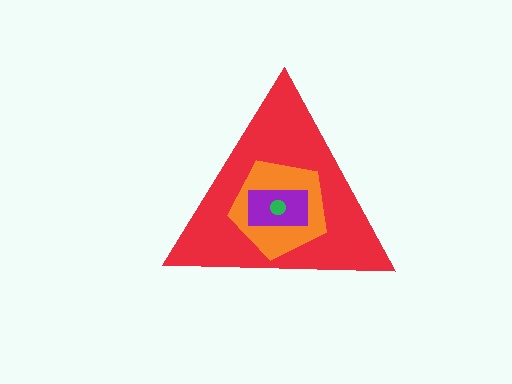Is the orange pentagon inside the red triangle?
Yes.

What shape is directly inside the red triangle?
The orange pentagon.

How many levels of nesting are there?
4.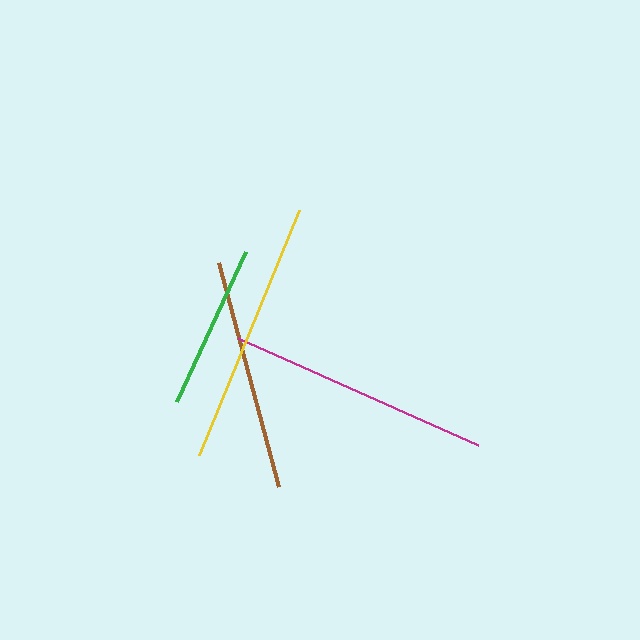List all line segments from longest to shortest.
From longest to shortest: yellow, magenta, brown, green.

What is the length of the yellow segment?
The yellow segment is approximately 264 pixels long.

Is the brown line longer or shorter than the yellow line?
The yellow line is longer than the brown line.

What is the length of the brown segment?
The brown segment is approximately 232 pixels long.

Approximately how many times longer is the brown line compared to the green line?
The brown line is approximately 1.4 times the length of the green line.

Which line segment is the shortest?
The green line is the shortest at approximately 165 pixels.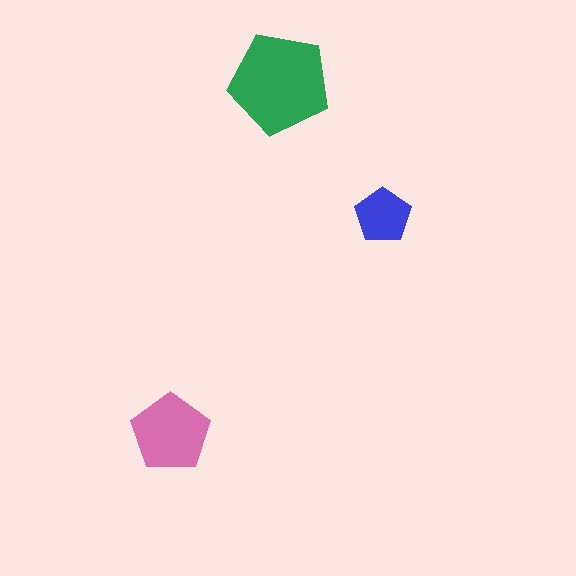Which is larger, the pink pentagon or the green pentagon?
The green one.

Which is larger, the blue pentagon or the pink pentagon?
The pink one.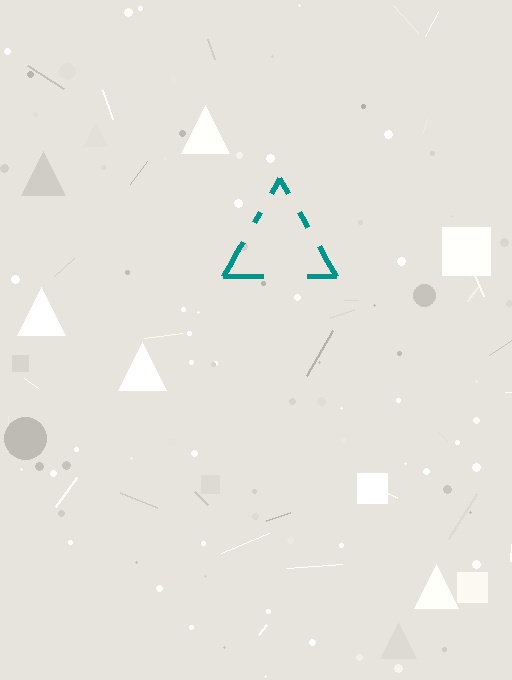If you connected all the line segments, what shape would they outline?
They would outline a triangle.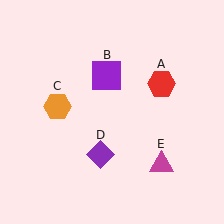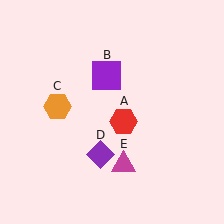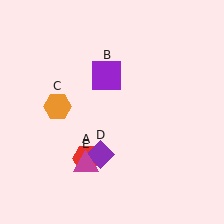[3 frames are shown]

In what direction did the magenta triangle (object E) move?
The magenta triangle (object E) moved left.